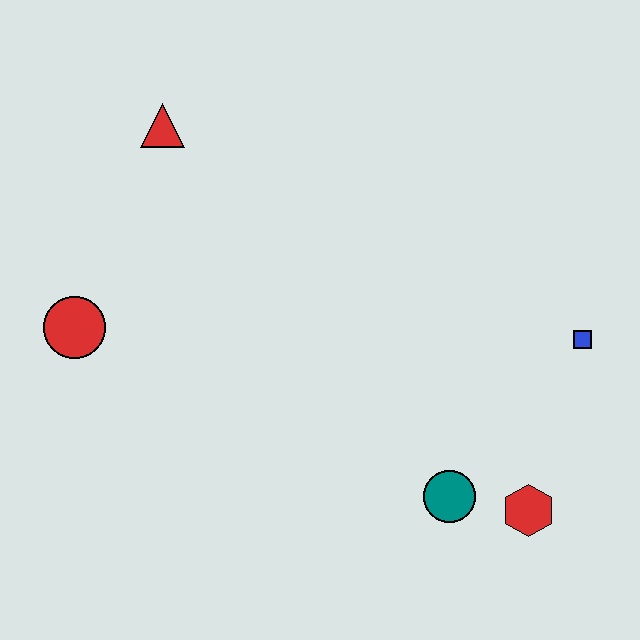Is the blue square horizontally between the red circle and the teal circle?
No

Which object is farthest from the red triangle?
The red hexagon is farthest from the red triangle.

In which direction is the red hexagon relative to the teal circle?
The red hexagon is to the right of the teal circle.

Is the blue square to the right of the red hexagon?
Yes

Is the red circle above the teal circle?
Yes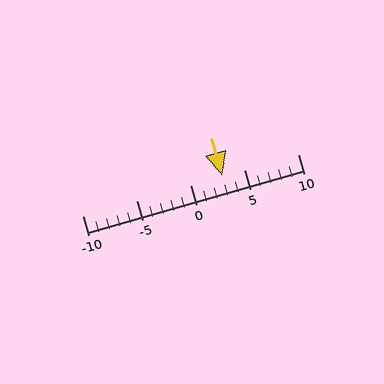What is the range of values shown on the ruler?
The ruler shows values from -10 to 10.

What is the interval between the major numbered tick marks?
The major tick marks are spaced 5 units apart.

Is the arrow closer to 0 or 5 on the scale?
The arrow is closer to 5.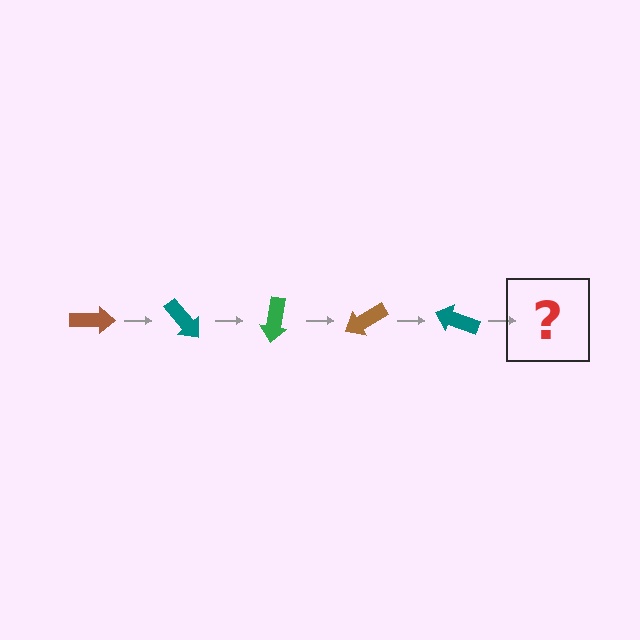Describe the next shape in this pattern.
It should be a green arrow, rotated 250 degrees from the start.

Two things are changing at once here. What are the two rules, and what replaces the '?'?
The two rules are that it rotates 50 degrees each step and the color cycles through brown, teal, and green. The '?' should be a green arrow, rotated 250 degrees from the start.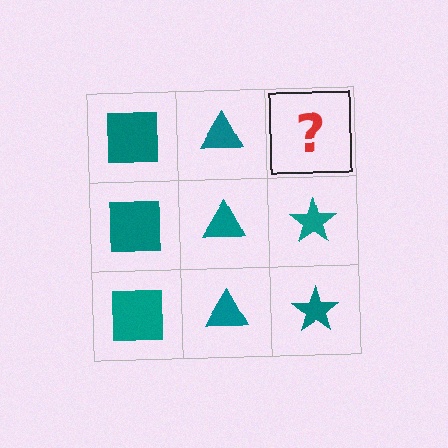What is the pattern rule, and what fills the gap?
The rule is that each column has a consistent shape. The gap should be filled with a teal star.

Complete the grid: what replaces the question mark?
The question mark should be replaced with a teal star.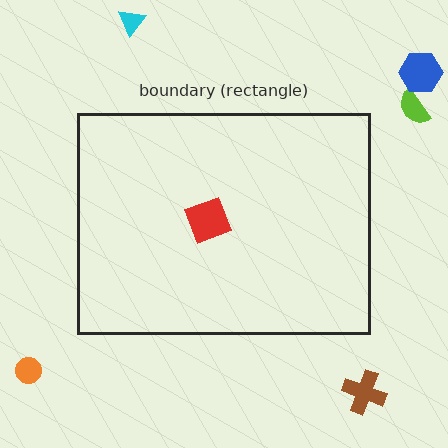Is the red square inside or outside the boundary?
Inside.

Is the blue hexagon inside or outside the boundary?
Outside.